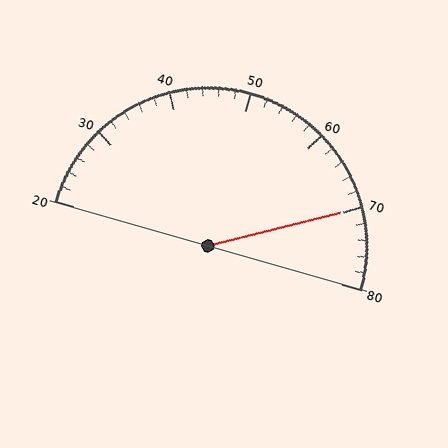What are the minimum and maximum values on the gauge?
The gauge ranges from 20 to 80.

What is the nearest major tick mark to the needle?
The nearest major tick mark is 70.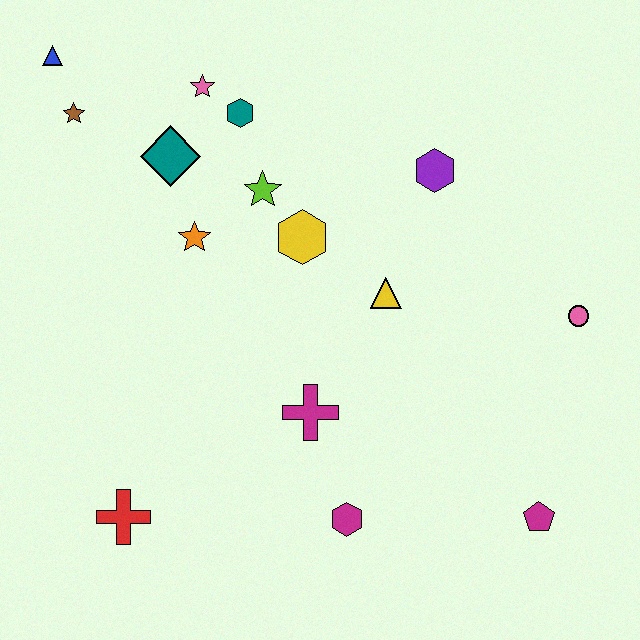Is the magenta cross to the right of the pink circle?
No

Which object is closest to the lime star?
The yellow hexagon is closest to the lime star.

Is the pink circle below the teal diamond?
Yes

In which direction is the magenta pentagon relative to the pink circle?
The magenta pentagon is below the pink circle.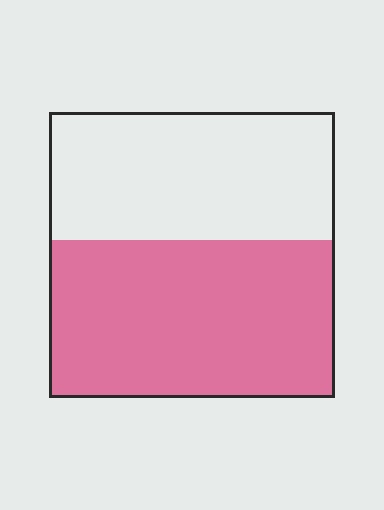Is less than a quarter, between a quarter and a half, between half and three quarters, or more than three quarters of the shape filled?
Between half and three quarters.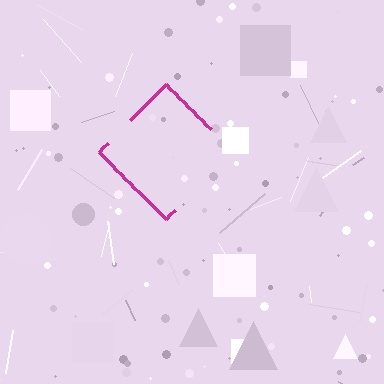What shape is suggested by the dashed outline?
The dashed outline suggests a diamond.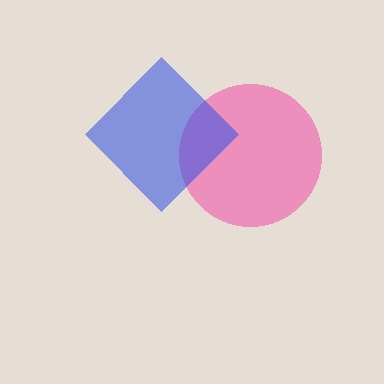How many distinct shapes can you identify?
There are 2 distinct shapes: a pink circle, a blue diamond.